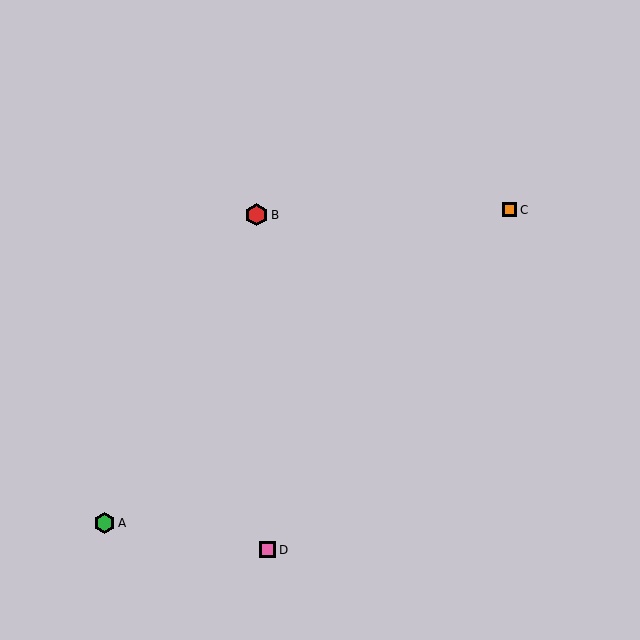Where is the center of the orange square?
The center of the orange square is at (509, 210).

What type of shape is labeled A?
Shape A is a green hexagon.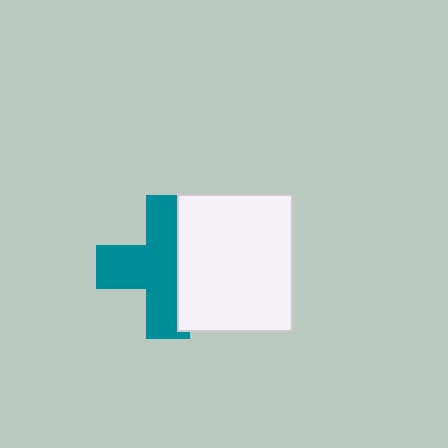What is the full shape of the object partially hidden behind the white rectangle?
The partially hidden object is a teal cross.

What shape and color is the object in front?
The object in front is a white rectangle.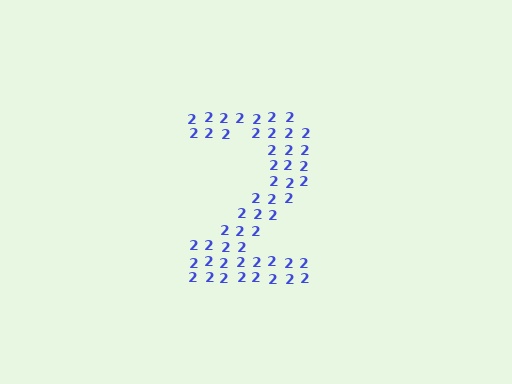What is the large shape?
The large shape is the digit 2.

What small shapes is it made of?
It is made of small digit 2's.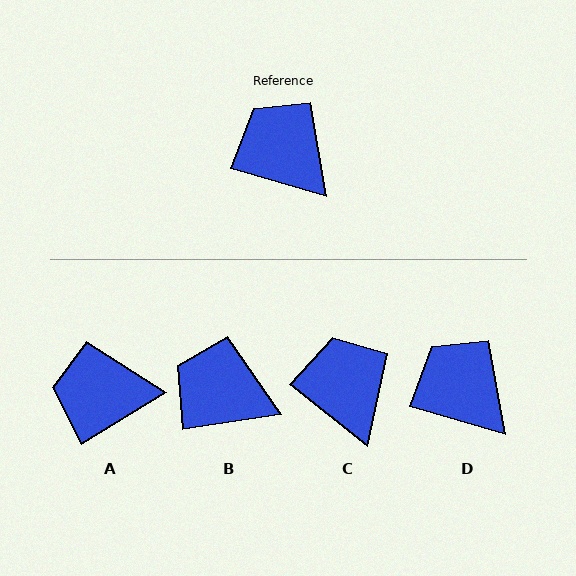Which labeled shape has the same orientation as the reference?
D.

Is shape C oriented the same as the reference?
No, it is off by about 22 degrees.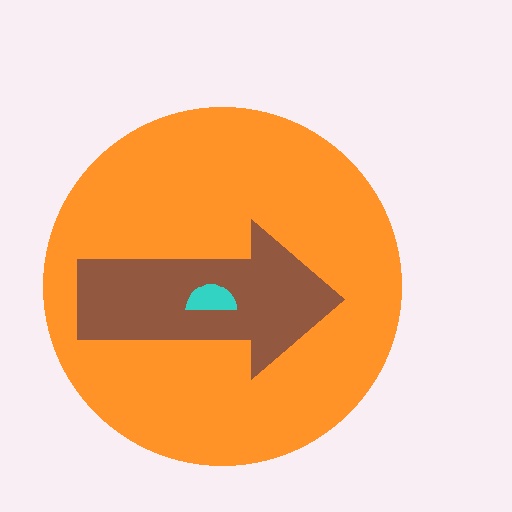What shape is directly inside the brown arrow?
The cyan semicircle.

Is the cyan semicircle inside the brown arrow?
Yes.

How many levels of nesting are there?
3.